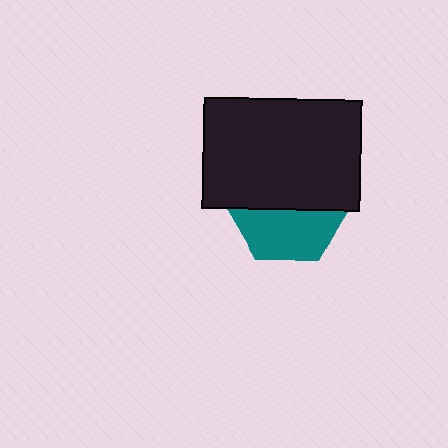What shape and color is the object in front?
The object in front is a black rectangle.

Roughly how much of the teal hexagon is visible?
A small part of it is visible (roughly 43%).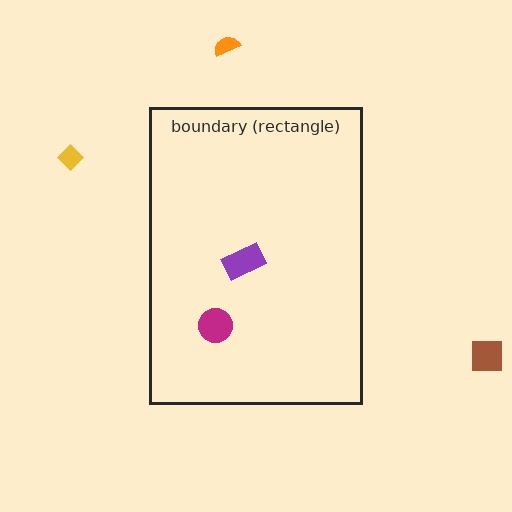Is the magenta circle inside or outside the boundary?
Inside.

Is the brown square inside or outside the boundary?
Outside.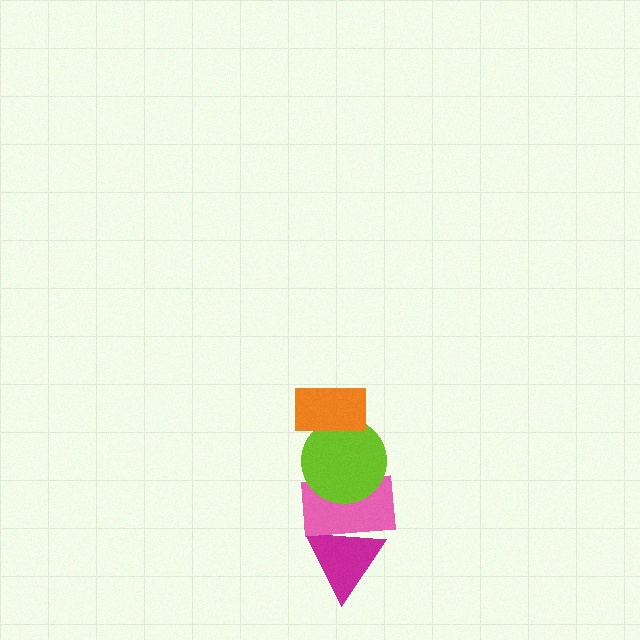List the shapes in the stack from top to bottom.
From top to bottom: the orange rectangle, the lime circle, the pink rectangle, the magenta triangle.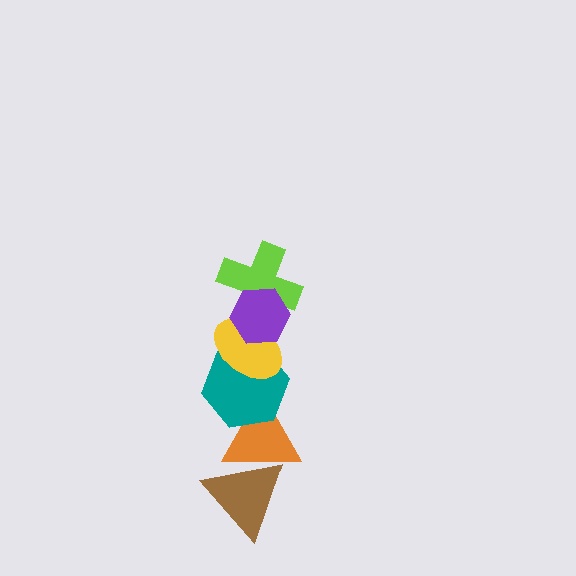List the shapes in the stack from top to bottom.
From top to bottom: the purple hexagon, the lime cross, the yellow ellipse, the teal hexagon, the orange triangle, the brown triangle.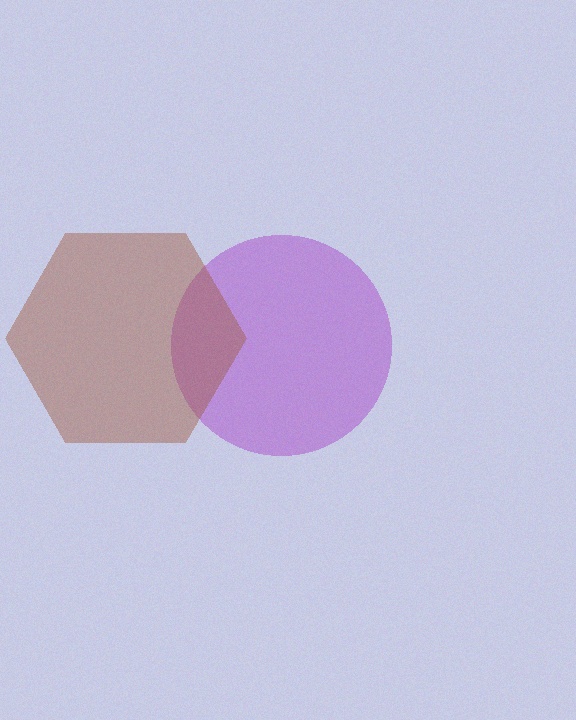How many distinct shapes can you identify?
There are 2 distinct shapes: a purple circle, a brown hexagon.